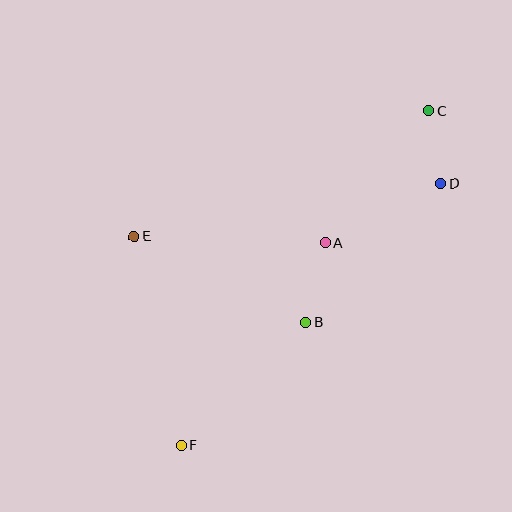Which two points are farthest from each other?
Points C and F are farthest from each other.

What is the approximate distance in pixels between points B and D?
The distance between B and D is approximately 194 pixels.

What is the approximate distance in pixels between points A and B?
The distance between A and B is approximately 82 pixels.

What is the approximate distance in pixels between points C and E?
The distance between C and E is approximately 320 pixels.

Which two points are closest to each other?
Points C and D are closest to each other.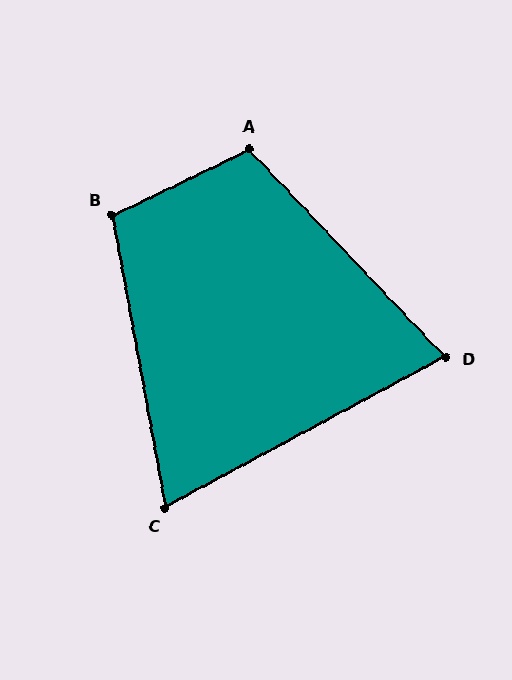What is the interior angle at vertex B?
Approximately 105 degrees (obtuse).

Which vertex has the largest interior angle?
A, at approximately 108 degrees.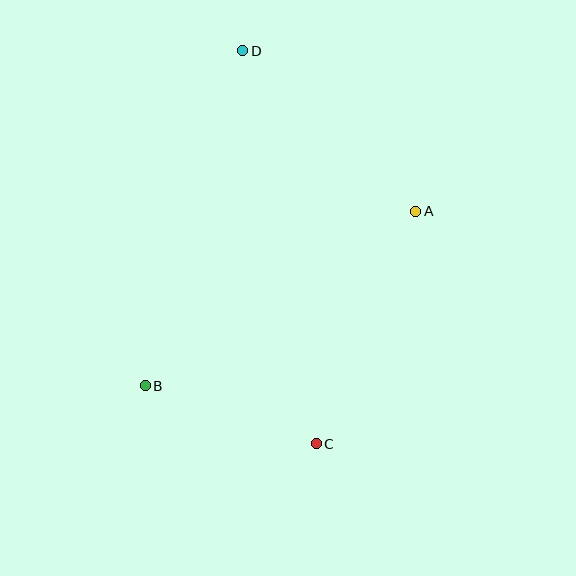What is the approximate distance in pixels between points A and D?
The distance between A and D is approximately 236 pixels.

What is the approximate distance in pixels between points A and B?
The distance between A and B is approximately 322 pixels.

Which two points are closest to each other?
Points B and C are closest to each other.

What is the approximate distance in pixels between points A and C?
The distance between A and C is approximately 253 pixels.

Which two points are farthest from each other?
Points C and D are farthest from each other.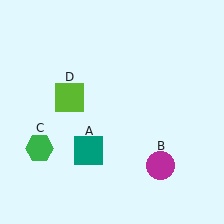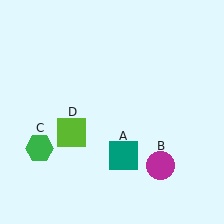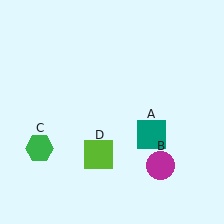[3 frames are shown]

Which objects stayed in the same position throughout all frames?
Magenta circle (object B) and green hexagon (object C) remained stationary.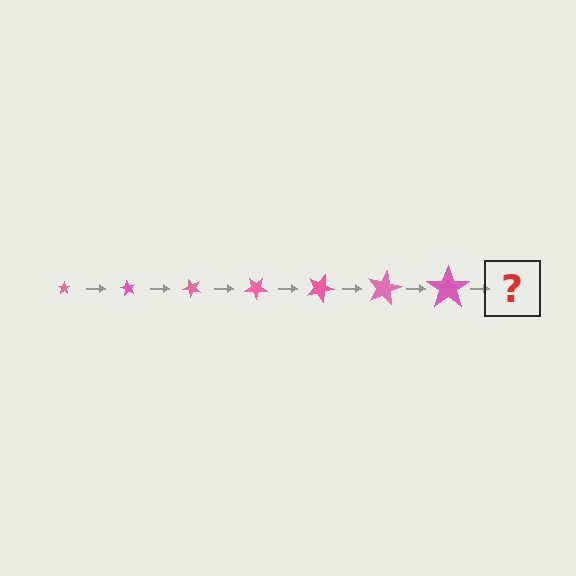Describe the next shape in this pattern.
It should be a star, larger than the previous one and rotated 420 degrees from the start.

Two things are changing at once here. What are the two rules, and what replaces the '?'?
The two rules are that the star grows larger each step and it rotates 60 degrees each step. The '?' should be a star, larger than the previous one and rotated 420 degrees from the start.